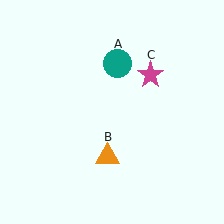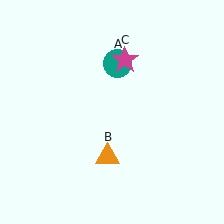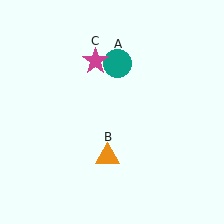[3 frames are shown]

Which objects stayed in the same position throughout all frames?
Teal circle (object A) and orange triangle (object B) remained stationary.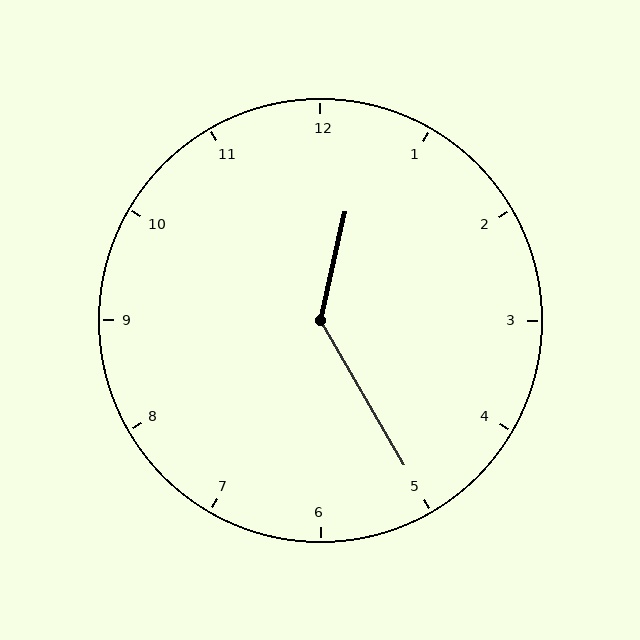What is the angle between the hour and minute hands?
Approximately 138 degrees.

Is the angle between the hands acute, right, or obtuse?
It is obtuse.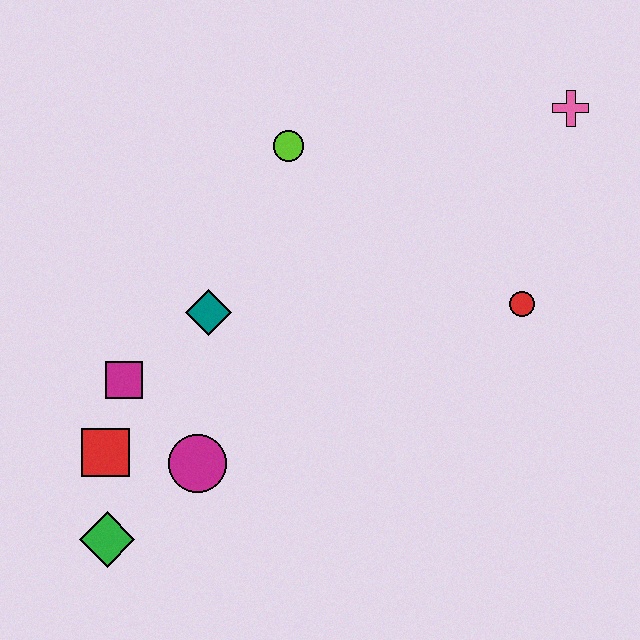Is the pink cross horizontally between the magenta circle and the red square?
No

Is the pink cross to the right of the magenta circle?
Yes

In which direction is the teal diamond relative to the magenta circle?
The teal diamond is above the magenta circle.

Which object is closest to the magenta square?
The red square is closest to the magenta square.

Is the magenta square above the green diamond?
Yes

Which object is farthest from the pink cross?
The green diamond is farthest from the pink cross.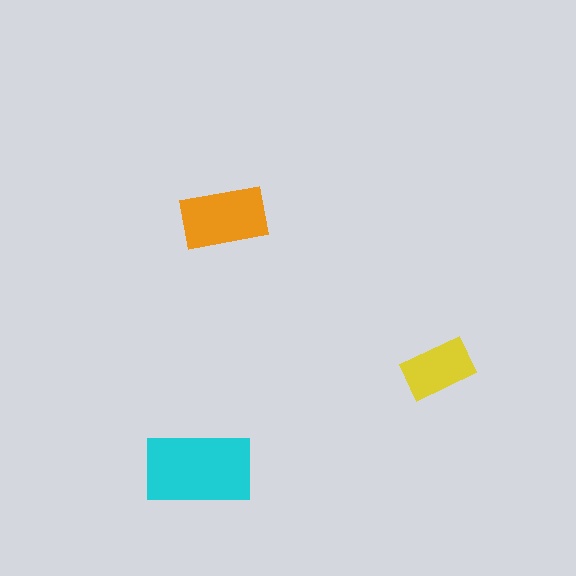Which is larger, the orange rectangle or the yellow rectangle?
The orange one.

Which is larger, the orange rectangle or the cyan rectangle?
The cyan one.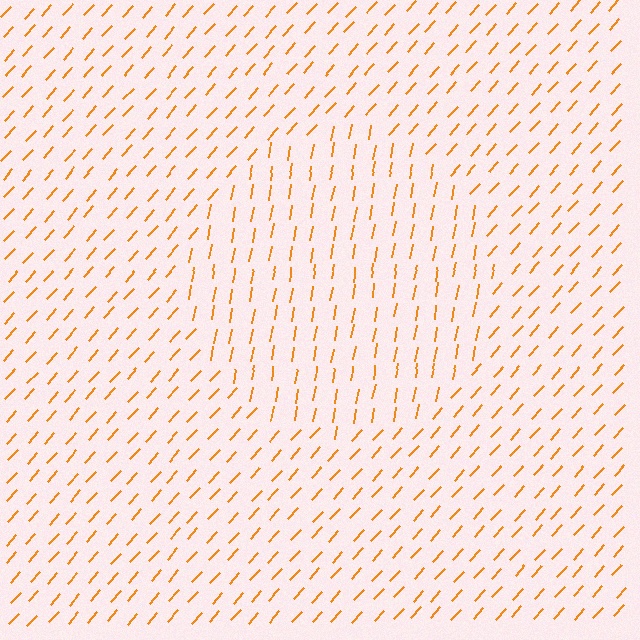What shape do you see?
I see a circle.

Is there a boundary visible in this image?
Yes, there is a texture boundary formed by a change in line orientation.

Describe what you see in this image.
The image is filled with small orange line segments. A circle region in the image has lines oriented differently from the surrounding lines, creating a visible texture boundary.